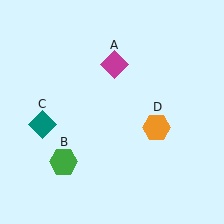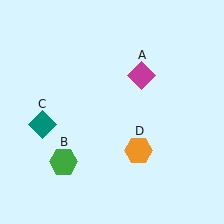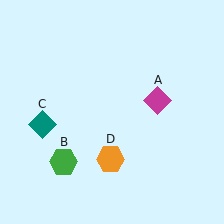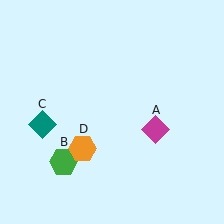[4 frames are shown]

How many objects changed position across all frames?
2 objects changed position: magenta diamond (object A), orange hexagon (object D).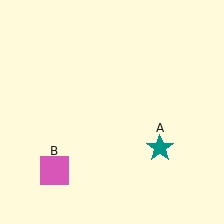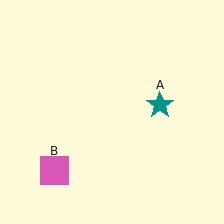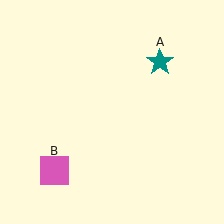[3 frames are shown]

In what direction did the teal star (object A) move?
The teal star (object A) moved up.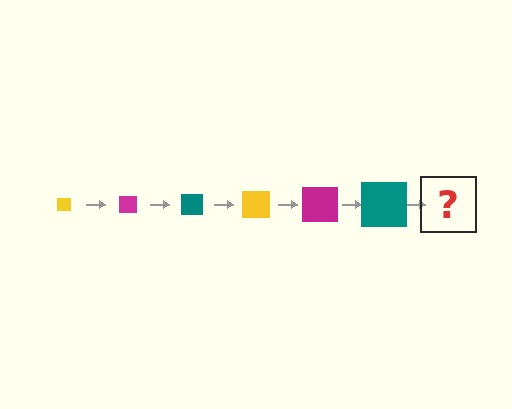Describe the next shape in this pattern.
It should be a yellow square, larger than the previous one.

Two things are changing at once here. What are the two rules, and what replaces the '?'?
The two rules are that the square grows larger each step and the color cycles through yellow, magenta, and teal. The '?' should be a yellow square, larger than the previous one.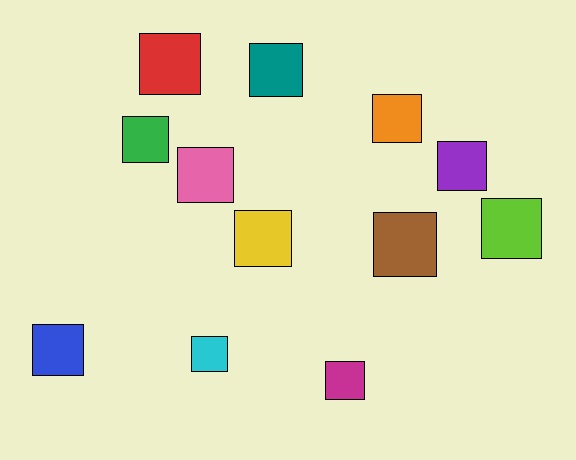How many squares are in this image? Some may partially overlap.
There are 12 squares.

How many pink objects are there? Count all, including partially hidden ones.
There is 1 pink object.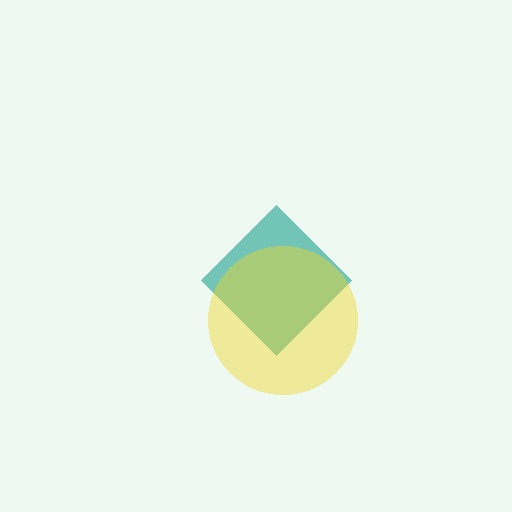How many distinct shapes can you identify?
There are 2 distinct shapes: a teal diamond, a yellow circle.